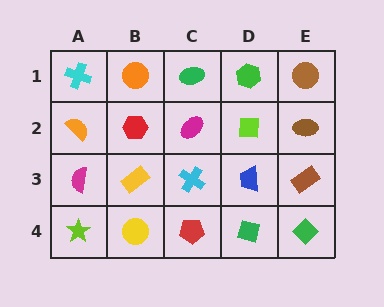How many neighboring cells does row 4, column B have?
3.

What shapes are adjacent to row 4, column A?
A magenta semicircle (row 3, column A), a yellow circle (row 4, column B).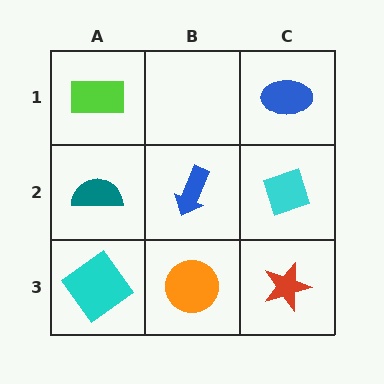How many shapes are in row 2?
3 shapes.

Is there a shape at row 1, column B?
No, that cell is empty.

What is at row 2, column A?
A teal semicircle.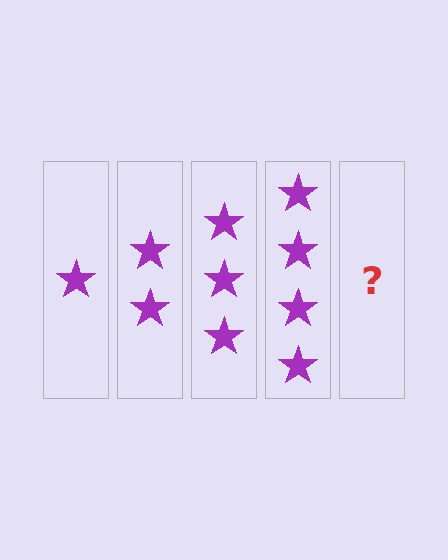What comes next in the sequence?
The next element should be 5 stars.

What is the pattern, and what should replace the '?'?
The pattern is that each step adds one more star. The '?' should be 5 stars.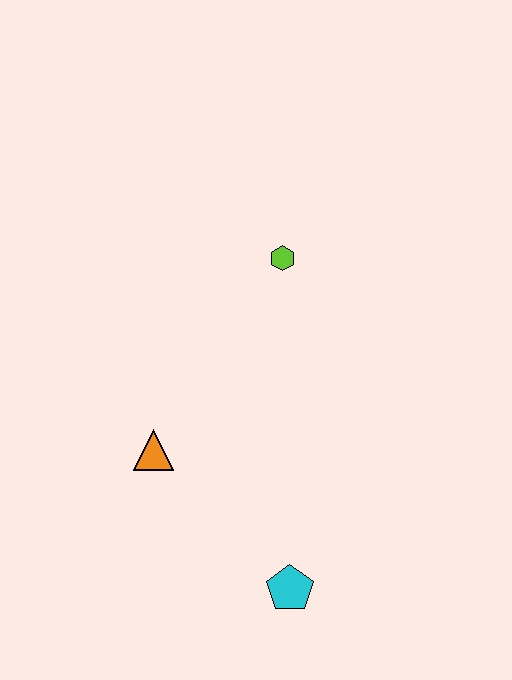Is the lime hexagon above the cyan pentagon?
Yes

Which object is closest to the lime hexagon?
The orange triangle is closest to the lime hexagon.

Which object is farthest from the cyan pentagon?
The lime hexagon is farthest from the cyan pentagon.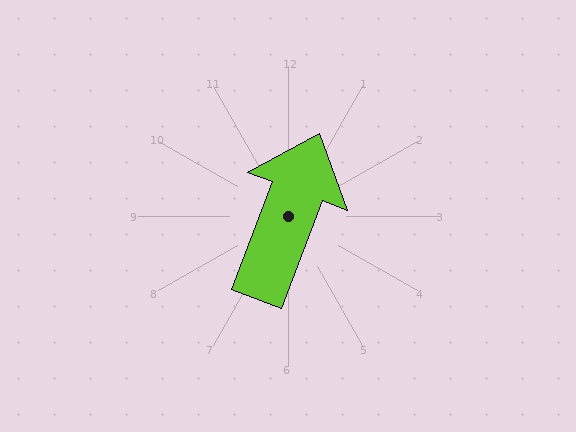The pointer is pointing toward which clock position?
Roughly 1 o'clock.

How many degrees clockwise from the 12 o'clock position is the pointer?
Approximately 21 degrees.